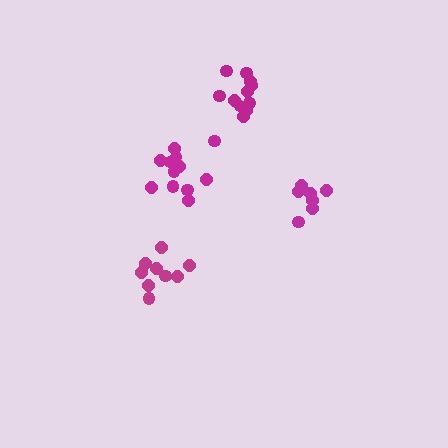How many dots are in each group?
Group 1: 11 dots, Group 2: 12 dots, Group 3: 7 dots, Group 4: 9 dots (39 total).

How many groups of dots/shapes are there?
There are 4 groups.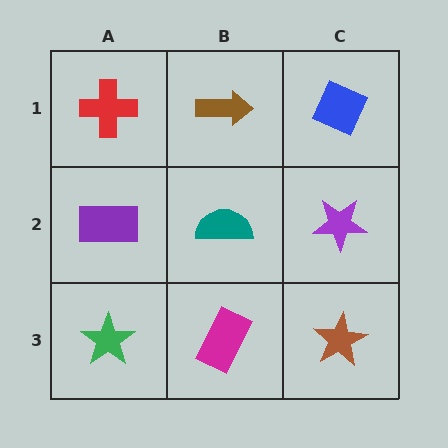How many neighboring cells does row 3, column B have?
3.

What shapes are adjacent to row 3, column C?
A purple star (row 2, column C), a magenta rectangle (row 3, column B).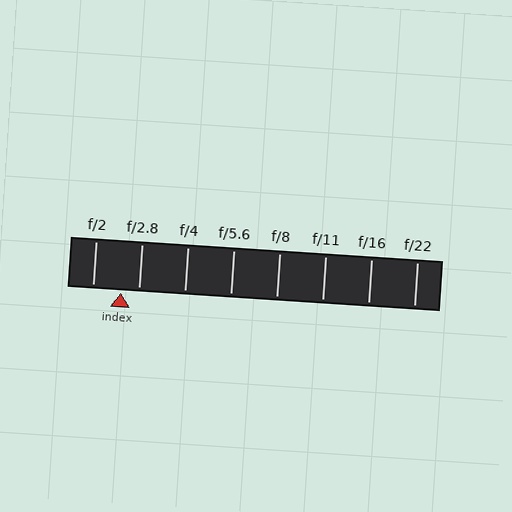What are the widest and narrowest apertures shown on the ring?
The widest aperture shown is f/2 and the narrowest is f/22.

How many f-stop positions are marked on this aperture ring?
There are 8 f-stop positions marked.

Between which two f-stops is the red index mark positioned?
The index mark is between f/2 and f/2.8.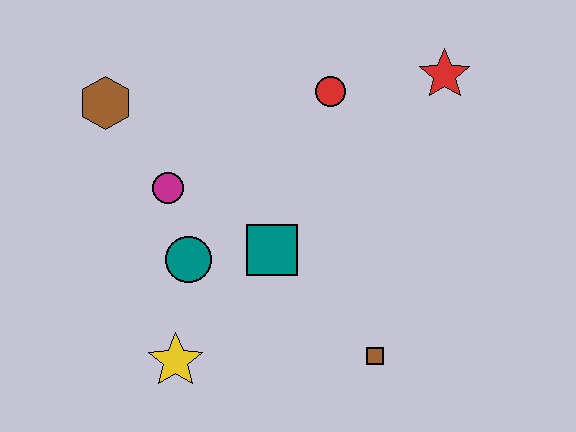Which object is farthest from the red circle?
The yellow star is farthest from the red circle.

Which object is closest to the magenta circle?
The teal circle is closest to the magenta circle.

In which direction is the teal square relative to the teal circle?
The teal square is to the right of the teal circle.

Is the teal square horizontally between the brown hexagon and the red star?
Yes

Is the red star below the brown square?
No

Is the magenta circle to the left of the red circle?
Yes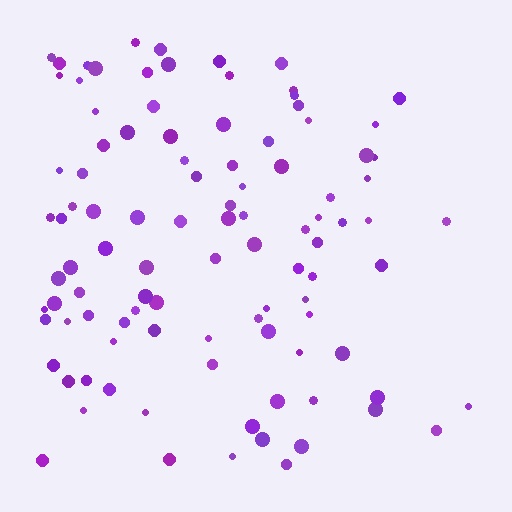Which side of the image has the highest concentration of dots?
The left.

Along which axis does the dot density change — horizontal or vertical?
Horizontal.